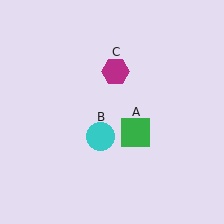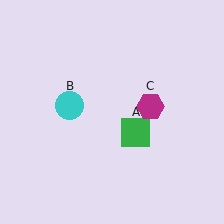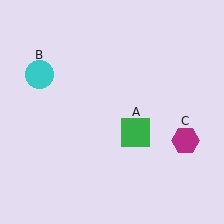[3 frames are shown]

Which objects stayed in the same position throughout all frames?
Green square (object A) remained stationary.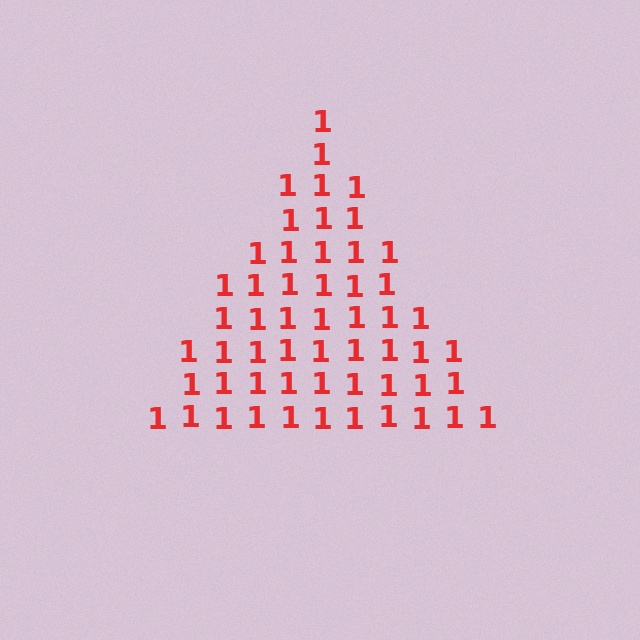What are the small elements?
The small elements are digit 1's.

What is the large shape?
The large shape is a triangle.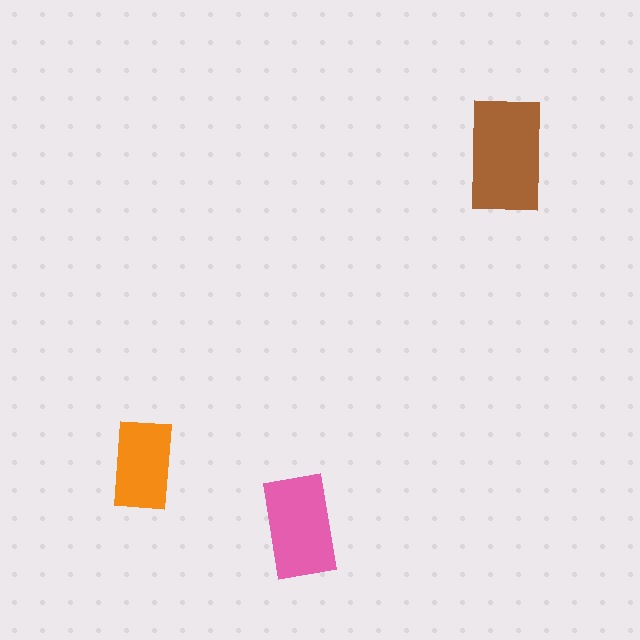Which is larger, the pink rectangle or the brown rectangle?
The brown one.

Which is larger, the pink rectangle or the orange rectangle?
The pink one.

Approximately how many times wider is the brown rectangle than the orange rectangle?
About 1.5 times wider.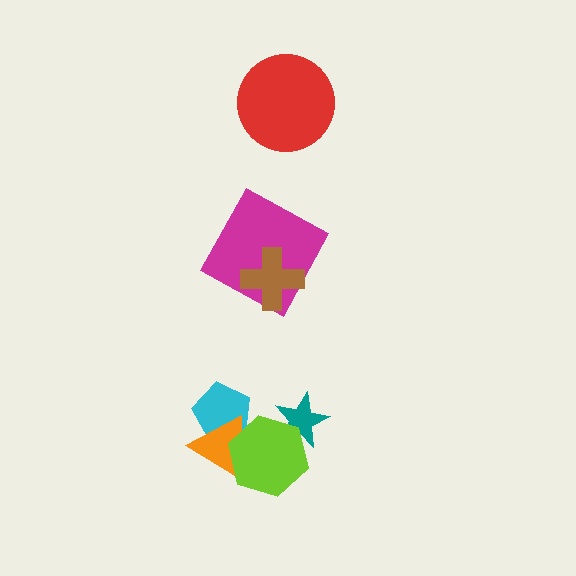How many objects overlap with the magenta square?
1 object overlaps with the magenta square.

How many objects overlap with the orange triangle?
2 objects overlap with the orange triangle.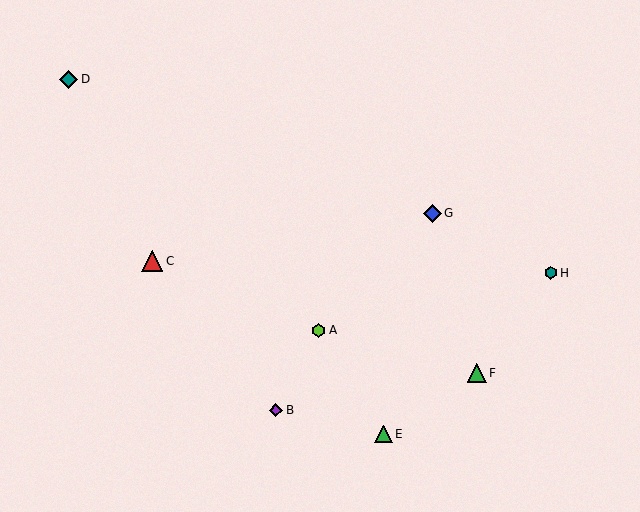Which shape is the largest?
The red triangle (labeled C) is the largest.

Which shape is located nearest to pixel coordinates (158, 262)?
The red triangle (labeled C) at (152, 261) is nearest to that location.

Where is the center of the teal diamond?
The center of the teal diamond is at (69, 79).